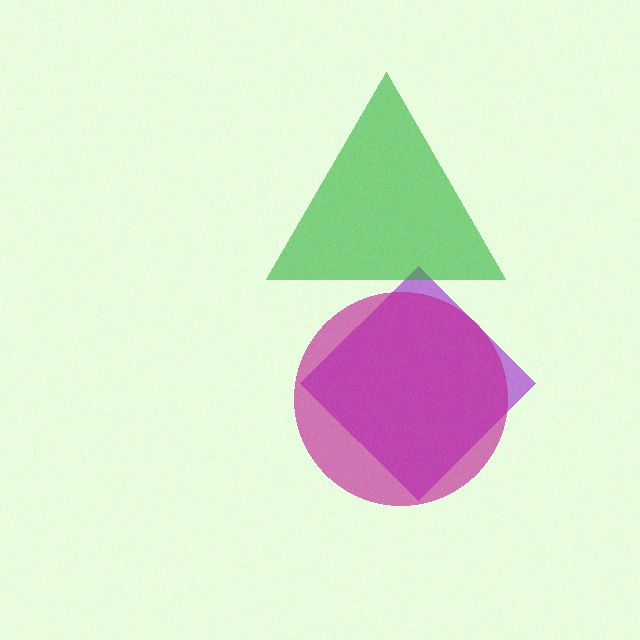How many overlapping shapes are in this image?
There are 3 overlapping shapes in the image.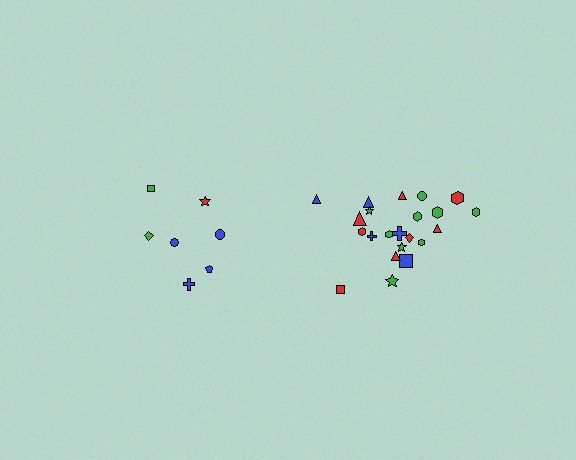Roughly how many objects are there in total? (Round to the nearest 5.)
Roughly 30 objects in total.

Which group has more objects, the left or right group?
The right group.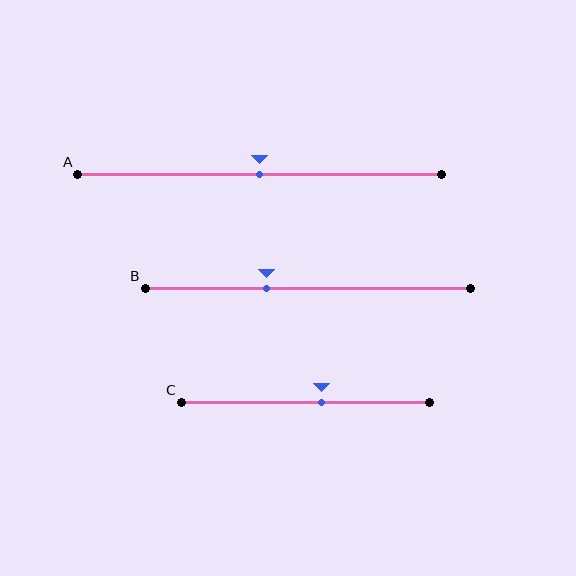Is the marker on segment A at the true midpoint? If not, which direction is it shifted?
Yes, the marker on segment A is at the true midpoint.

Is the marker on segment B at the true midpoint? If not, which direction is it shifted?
No, the marker on segment B is shifted to the left by about 13% of the segment length.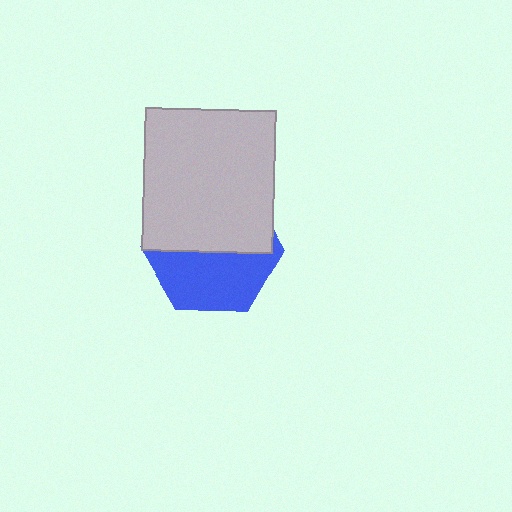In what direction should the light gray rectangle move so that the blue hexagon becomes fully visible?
The light gray rectangle should move up. That is the shortest direction to clear the overlap and leave the blue hexagon fully visible.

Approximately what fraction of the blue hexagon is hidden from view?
Roughly 53% of the blue hexagon is hidden behind the light gray rectangle.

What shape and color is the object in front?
The object in front is a light gray rectangle.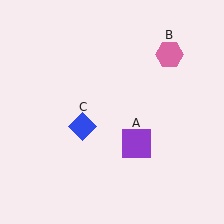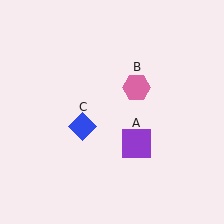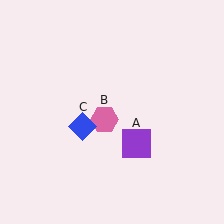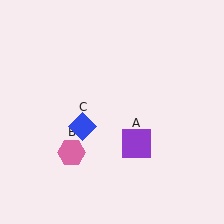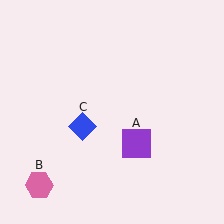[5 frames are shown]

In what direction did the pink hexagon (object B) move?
The pink hexagon (object B) moved down and to the left.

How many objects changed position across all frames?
1 object changed position: pink hexagon (object B).